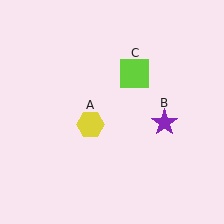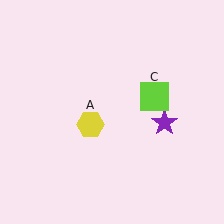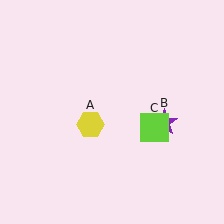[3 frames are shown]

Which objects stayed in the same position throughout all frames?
Yellow hexagon (object A) and purple star (object B) remained stationary.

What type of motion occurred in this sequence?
The lime square (object C) rotated clockwise around the center of the scene.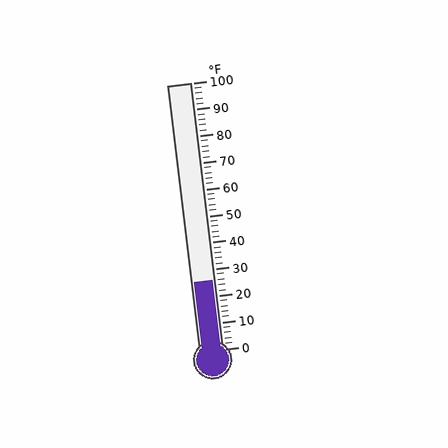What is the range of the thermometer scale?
The thermometer scale ranges from 0°F to 100°F.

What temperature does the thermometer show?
The thermometer shows approximately 26°F.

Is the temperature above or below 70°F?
The temperature is below 70°F.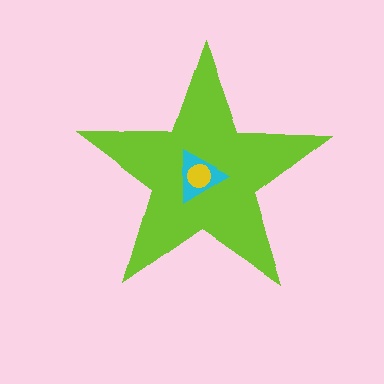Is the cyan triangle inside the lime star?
Yes.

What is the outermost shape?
The lime star.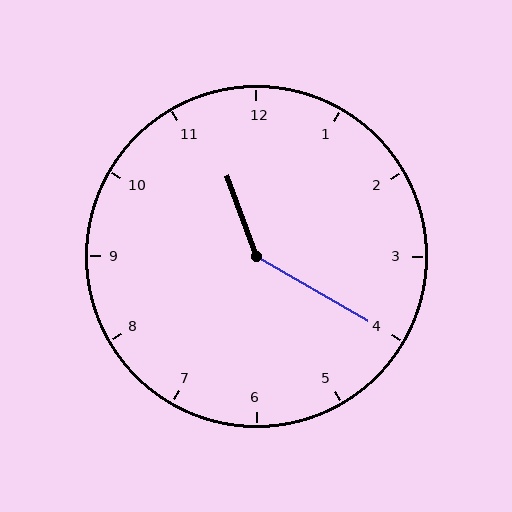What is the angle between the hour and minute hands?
Approximately 140 degrees.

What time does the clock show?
11:20.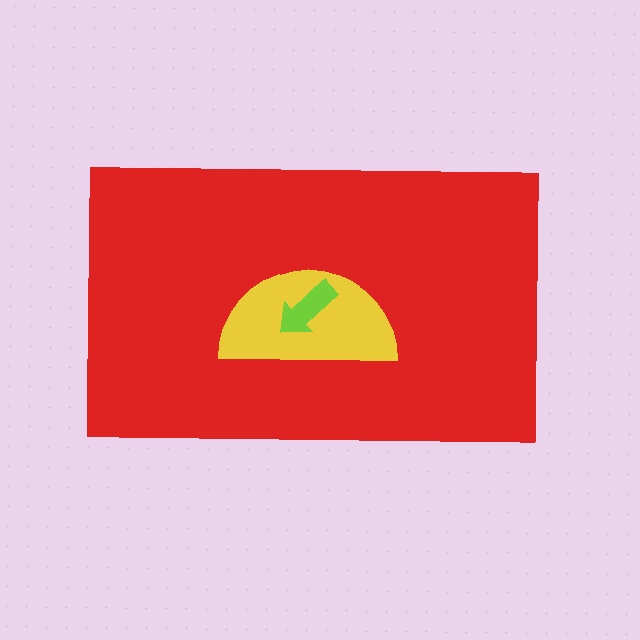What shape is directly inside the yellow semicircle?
The lime arrow.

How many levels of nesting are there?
3.